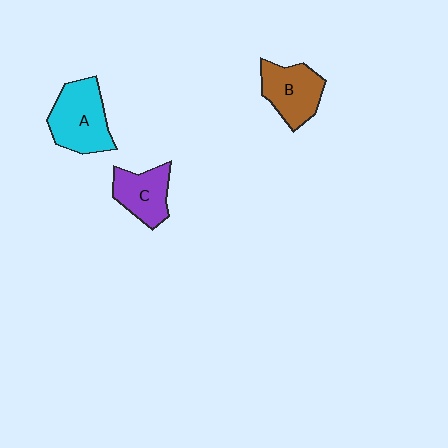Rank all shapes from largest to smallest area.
From largest to smallest: A (cyan), B (brown), C (purple).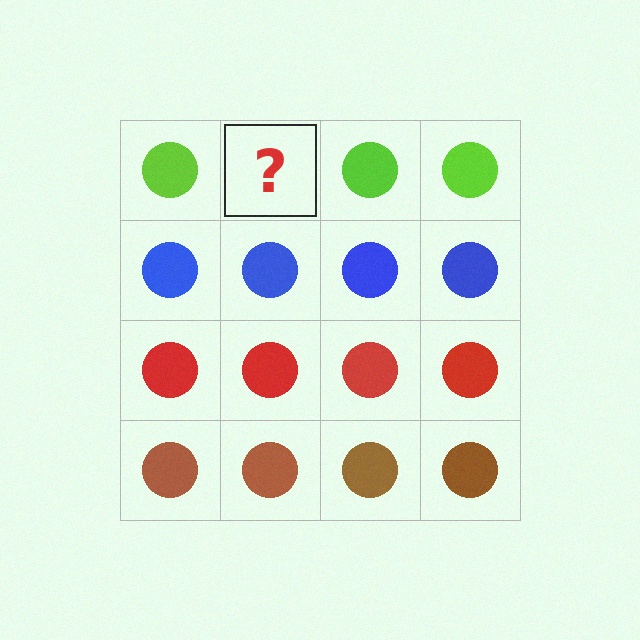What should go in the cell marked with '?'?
The missing cell should contain a lime circle.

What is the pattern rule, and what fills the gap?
The rule is that each row has a consistent color. The gap should be filled with a lime circle.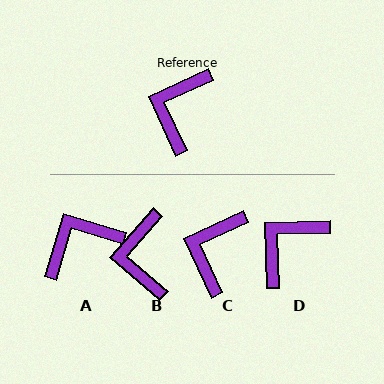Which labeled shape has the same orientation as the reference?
C.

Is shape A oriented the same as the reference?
No, it is off by about 42 degrees.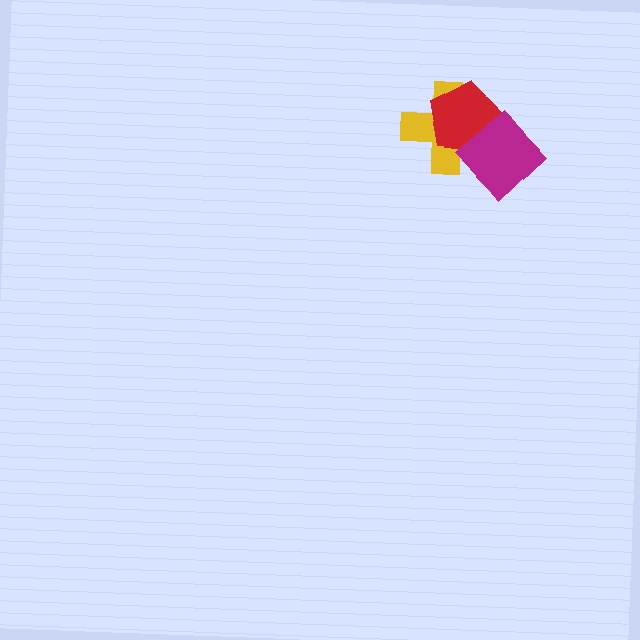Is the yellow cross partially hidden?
Yes, it is partially covered by another shape.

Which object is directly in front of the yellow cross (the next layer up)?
The red pentagon is directly in front of the yellow cross.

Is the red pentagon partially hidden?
Yes, it is partially covered by another shape.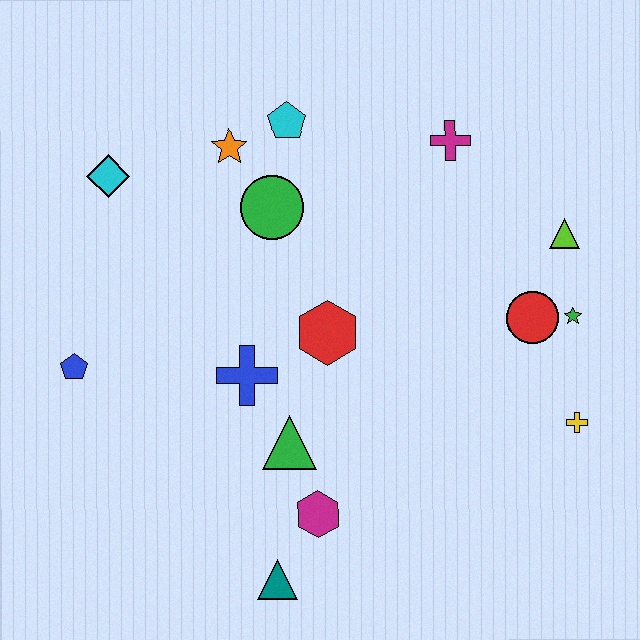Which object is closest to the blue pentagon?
The blue cross is closest to the blue pentagon.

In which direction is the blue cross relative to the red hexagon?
The blue cross is to the left of the red hexagon.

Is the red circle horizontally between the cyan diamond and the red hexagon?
No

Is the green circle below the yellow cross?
No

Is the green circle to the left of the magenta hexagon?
Yes